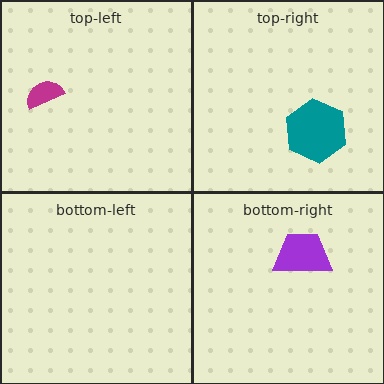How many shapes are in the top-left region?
1.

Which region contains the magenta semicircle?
The top-left region.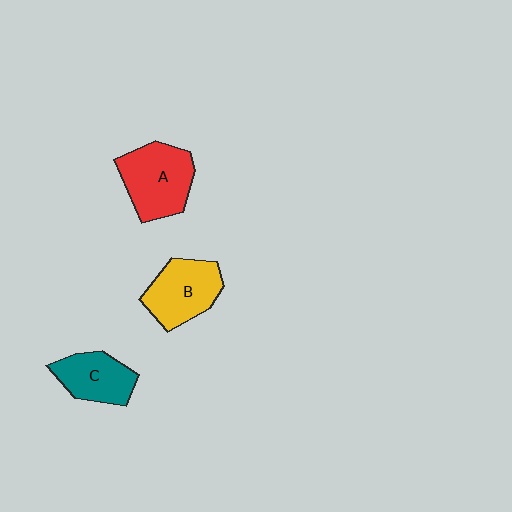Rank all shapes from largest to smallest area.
From largest to smallest: A (red), B (yellow), C (teal).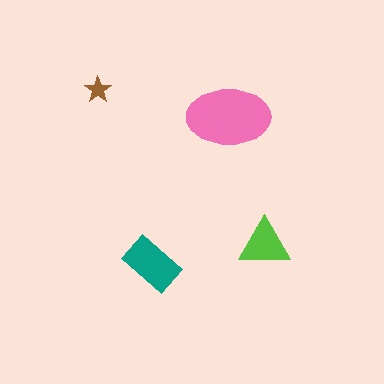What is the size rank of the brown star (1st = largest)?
4th.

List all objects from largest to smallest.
The pink ellipse, the teal rectangle, the lime triangle, the brown star.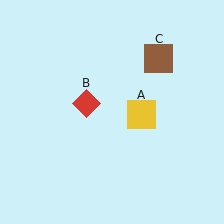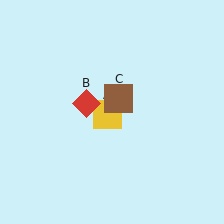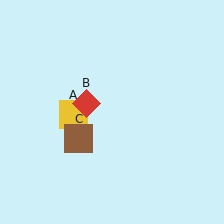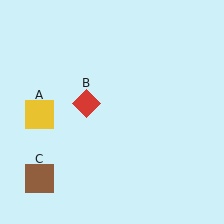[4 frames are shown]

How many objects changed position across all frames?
2 objects changed position: yellow square (object A), brown square (object C).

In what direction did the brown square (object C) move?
The brown square (object C) moved down and to the left.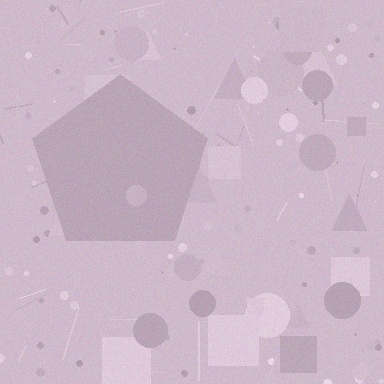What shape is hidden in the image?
A pentagon is hidden in the image.